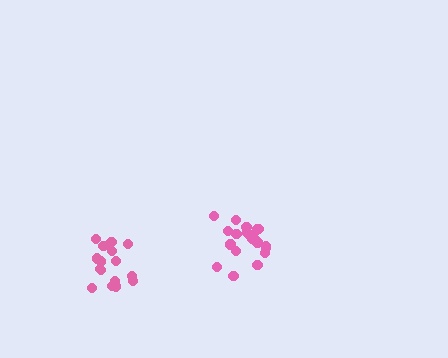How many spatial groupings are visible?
There are 2 spatial groupings.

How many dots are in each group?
Group 1: 16 dots, Group 2: 20 dots (36 total).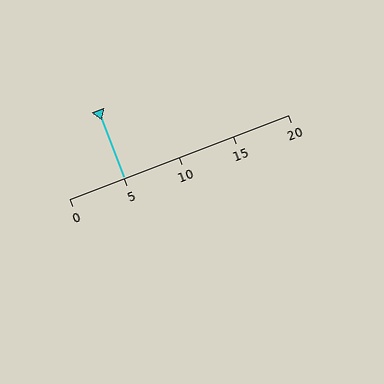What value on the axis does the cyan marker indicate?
The marker indicates approximately 5.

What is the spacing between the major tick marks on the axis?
The major ticks are spaced 5 apart.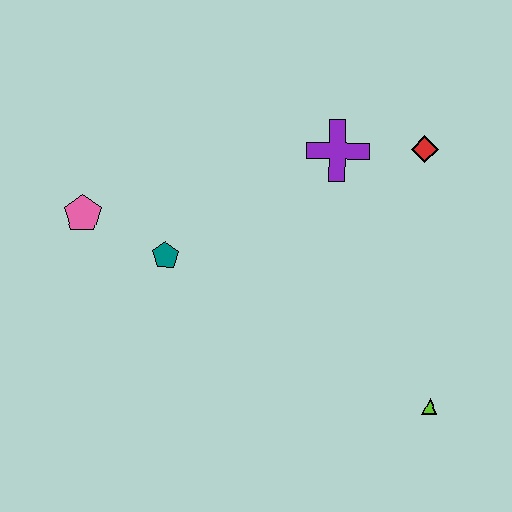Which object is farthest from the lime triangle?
The pink pentagon is farthest from the lime triangle.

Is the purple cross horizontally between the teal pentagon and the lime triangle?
Yes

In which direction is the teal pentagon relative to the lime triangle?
The teal pentagon is to the left of the lime triangle.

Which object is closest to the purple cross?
The red diamond is closest to the purple cross.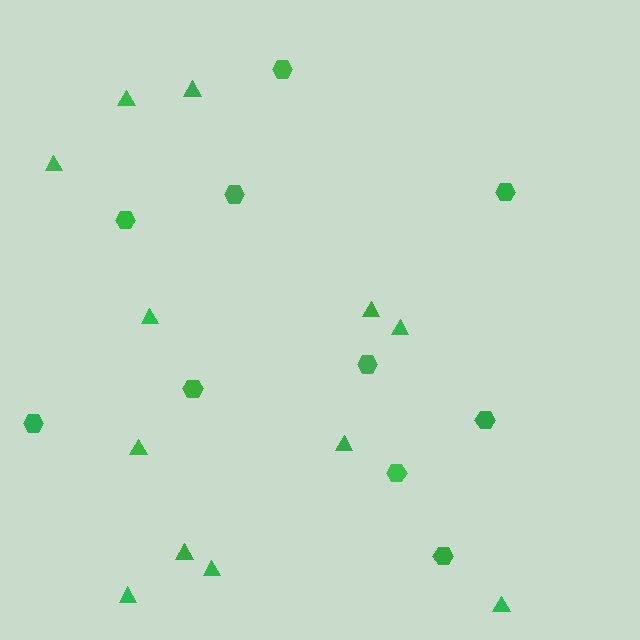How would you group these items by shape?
There are 2 groups: one group of triangles (12) and one group of hexagons (10).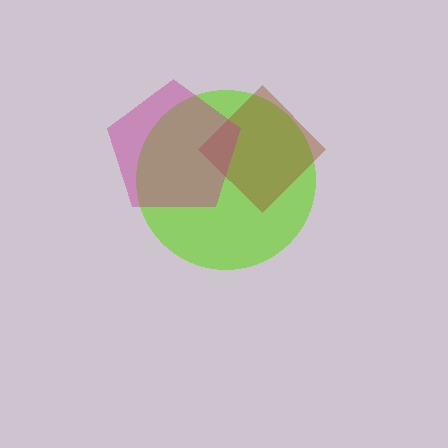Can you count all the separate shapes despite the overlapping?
Yes, there are 3 separate shapes.